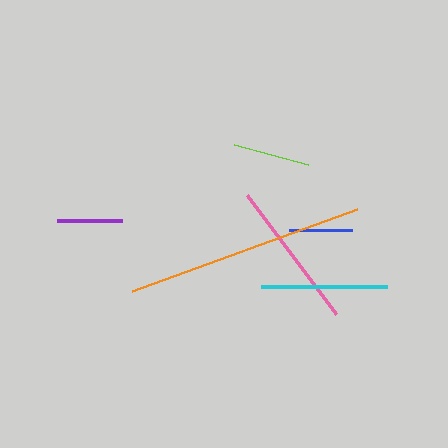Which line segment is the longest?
The orange line is the longest at approximately 239 pixels.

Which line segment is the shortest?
The blue line is the shortest at approximately 62 pixels.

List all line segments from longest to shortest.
From longest to shortest: orange, pink, cyan, lime, purple, blue.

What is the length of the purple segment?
The purple segment is approximately 65 pixels long.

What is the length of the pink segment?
The pink segment is approximately 149 pixels long.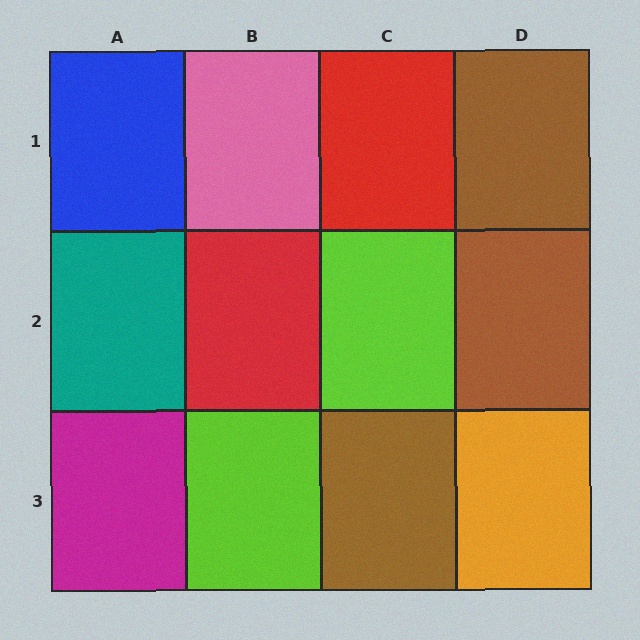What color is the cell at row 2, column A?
Teal.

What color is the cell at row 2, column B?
Red.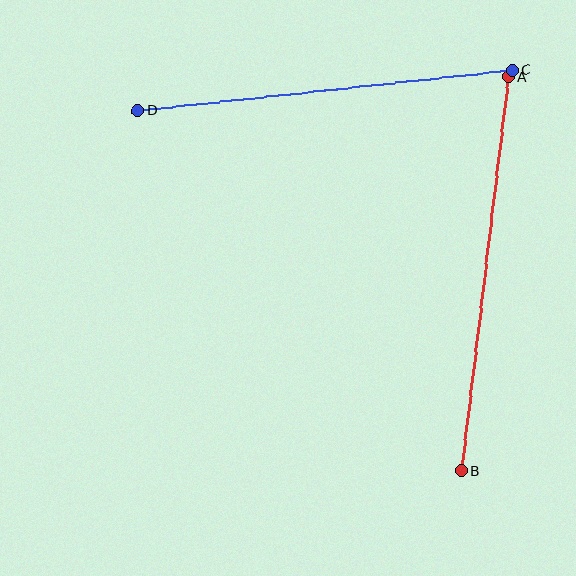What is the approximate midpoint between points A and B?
The midpoint is at approximately (485, 274) pixels.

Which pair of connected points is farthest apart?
Points A and B are farthest apart.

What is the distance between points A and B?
The distance is approximately 397 pixels.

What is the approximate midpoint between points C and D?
The midpoint is at approximately (325, 90) pixels.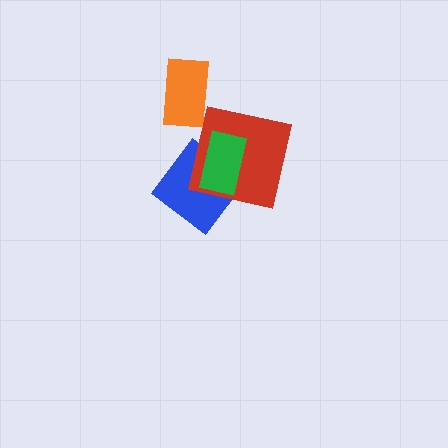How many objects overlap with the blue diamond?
2 objects overlap with the blue diamond.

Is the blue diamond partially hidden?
Yes, it is partially covered by another shape.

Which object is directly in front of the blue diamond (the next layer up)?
The red square is directly in front of the blue diamond.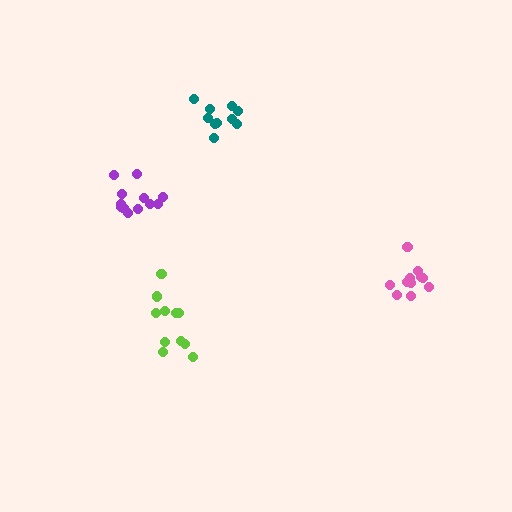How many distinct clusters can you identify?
There are 4 distinct clusters.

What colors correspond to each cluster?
The clusters are colored: pink, lime, purple, teal.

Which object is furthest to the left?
The purple cluster is leftmost.